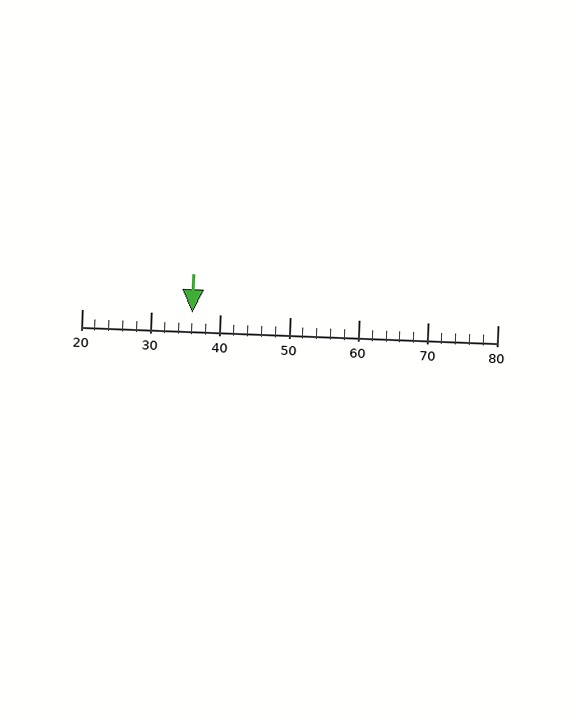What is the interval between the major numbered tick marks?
The major tick marks are spaced 10 units apart.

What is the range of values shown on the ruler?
The ruler shows values from 20 to 80.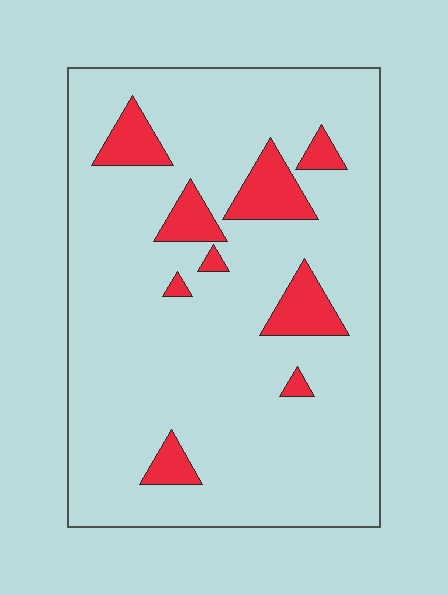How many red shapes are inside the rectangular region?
9.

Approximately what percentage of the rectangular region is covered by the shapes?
Approximately 10%.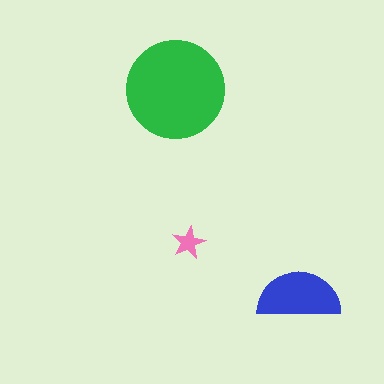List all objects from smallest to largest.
The pink star, the blue semicircle, the green circle.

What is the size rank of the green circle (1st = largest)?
1st.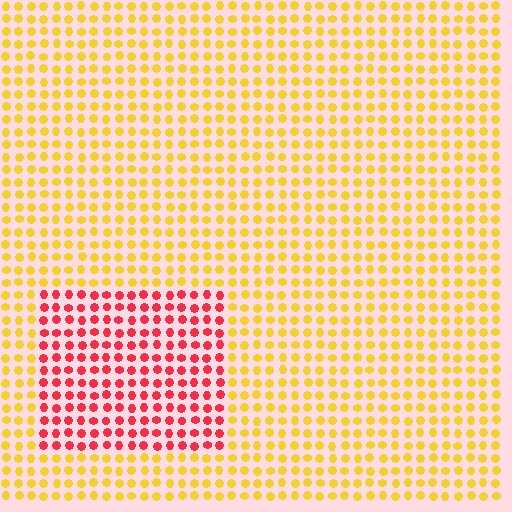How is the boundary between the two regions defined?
The boundary is defined purely by a slight shift in hue (about 58 degrees). Spacing, size, and orientation are identical on both sides.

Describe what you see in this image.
The image is filled with small yellow elements in a uniform arrangement. A rectangle-shaped region is visible where the elements are tinted to a slightly different hue, forming a subtle color boundary.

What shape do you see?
I see a rectangle.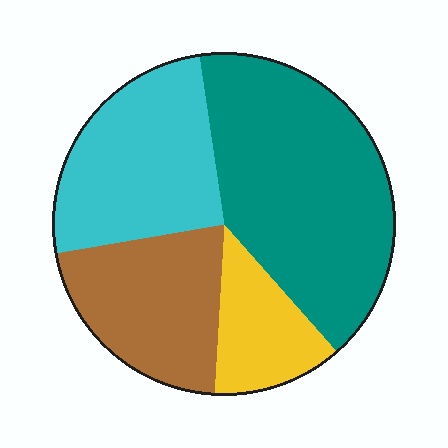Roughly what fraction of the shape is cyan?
Cyan takes up between a quarter and a half of the shape.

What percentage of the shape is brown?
Brown takes up about one fifth (1/5) of the shape.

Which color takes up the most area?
Teal, at roughly 40%.